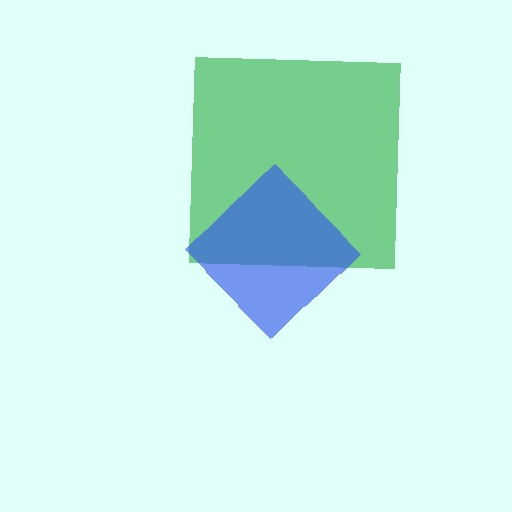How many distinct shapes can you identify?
There are 2 distinct shapes: a green square, a blue diamond.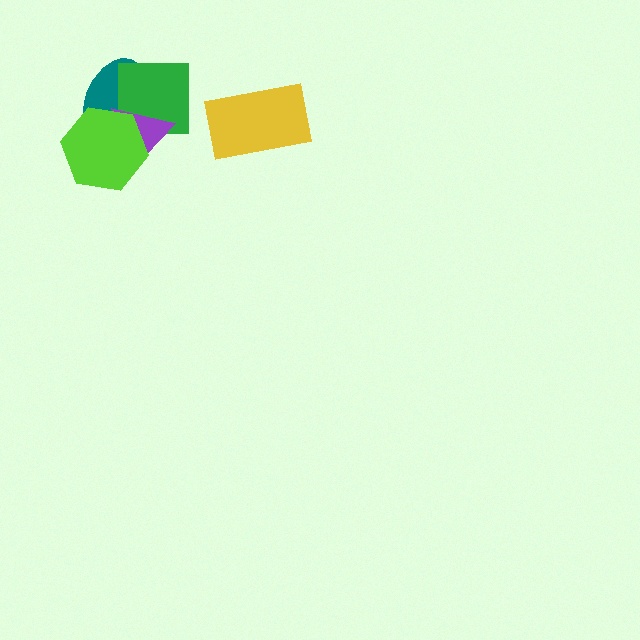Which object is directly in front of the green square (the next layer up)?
The purple triangle is directly in front of the green square.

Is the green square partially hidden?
Yes, it is partially covered by another shape.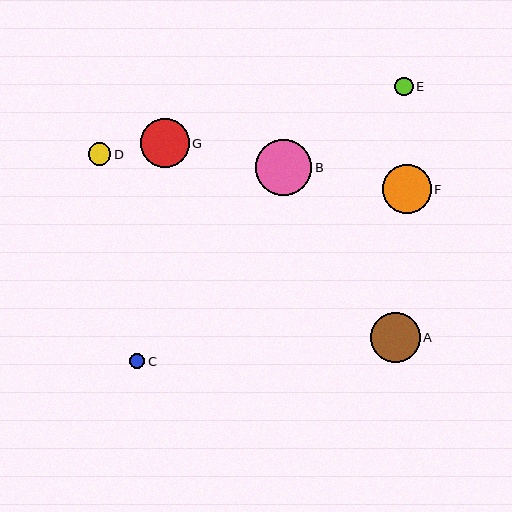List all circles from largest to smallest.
From largest to smallest: B, A, F, G, D, E, C.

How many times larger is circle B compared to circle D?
Circle B is approximately 2.5 times the size of circle D.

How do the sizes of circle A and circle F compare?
Circle A and circle F are approximately the same size.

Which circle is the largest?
Circle B is the largest with a size of approximately 56 pixels.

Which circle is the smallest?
Circle C is the smallest with a size of approximately 15 pixels.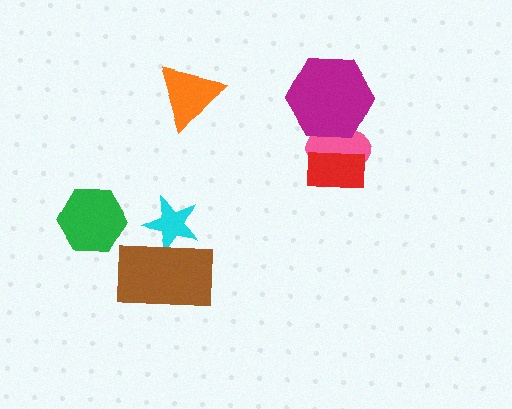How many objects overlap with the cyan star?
1 object overlaps with the cyan star.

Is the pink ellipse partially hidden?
Yes, it is partially covered by another shape.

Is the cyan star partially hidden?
Yes, it is partially covered by another shape.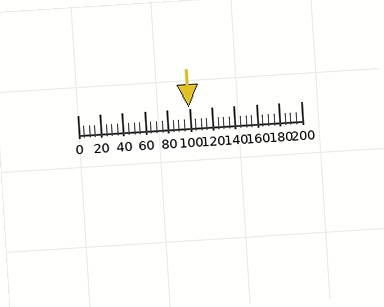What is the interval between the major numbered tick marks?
The major tick marks are spaced 20 units apart.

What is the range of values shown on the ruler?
The ruler shows values from 0 to 200.